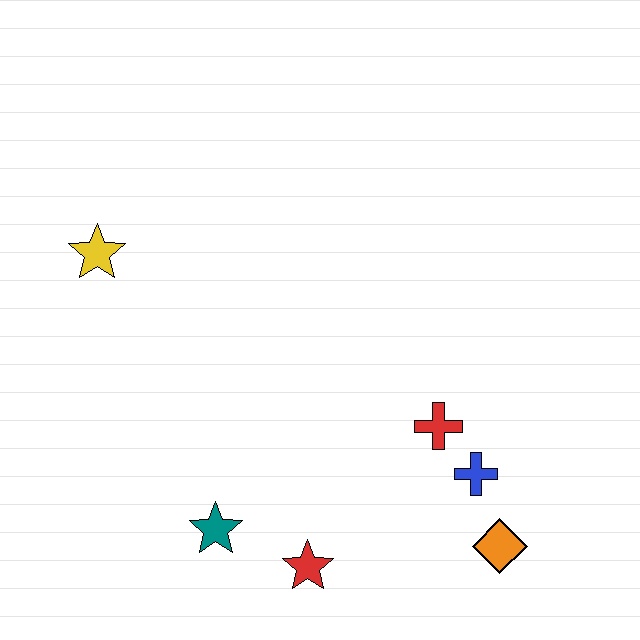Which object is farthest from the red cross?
The yellow star is farthest from the red cross.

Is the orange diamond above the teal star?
No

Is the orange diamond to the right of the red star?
Yes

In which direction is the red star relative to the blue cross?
The red star is to the left of the blue cross.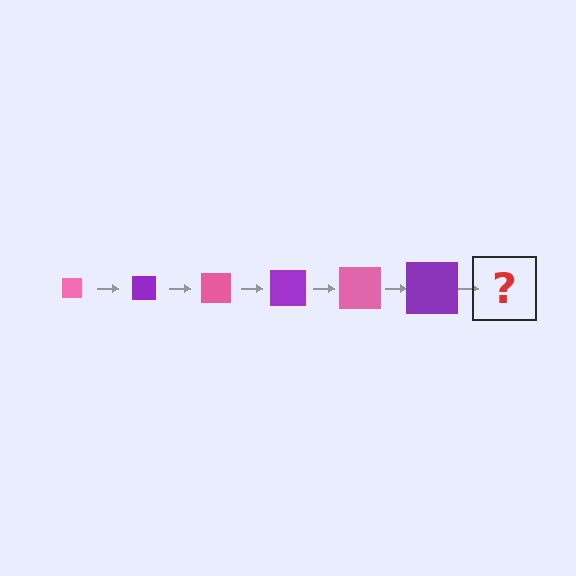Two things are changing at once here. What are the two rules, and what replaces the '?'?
The two rules are that the square grows larger each step and the color cycles through pink and purple. The '?' should be a pink square, larger than the previous one.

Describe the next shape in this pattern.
It should be a pink square, larger than the previous one.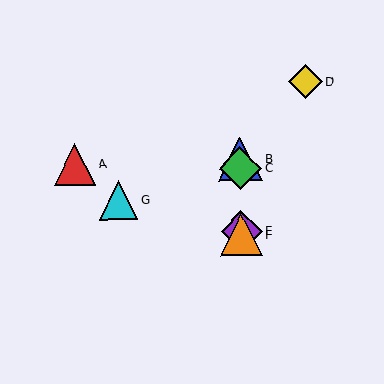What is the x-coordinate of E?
Object E is at x≈241.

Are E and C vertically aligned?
Yes, both are at x≈241.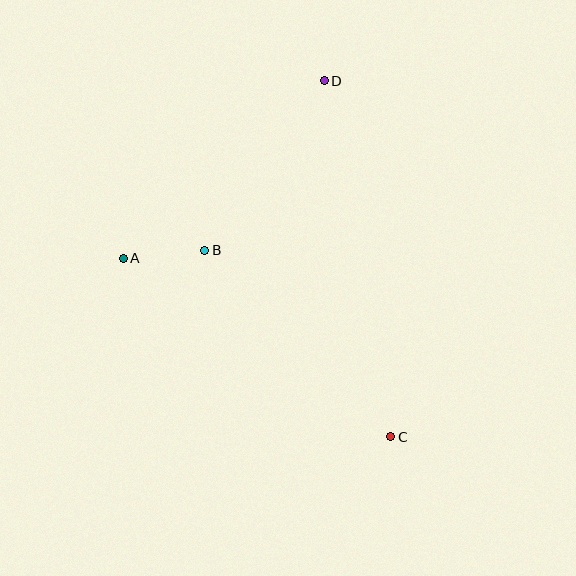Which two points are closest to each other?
Points A and B are closest to each other.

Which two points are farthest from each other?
Points C and D are farthest from each other.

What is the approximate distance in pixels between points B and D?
The distance between B and D is approximately 208 pixels.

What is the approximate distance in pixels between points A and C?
The distance between A and C is approximately 322 pixels.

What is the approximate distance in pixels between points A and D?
The distance between A and D is approximately 268 pixels.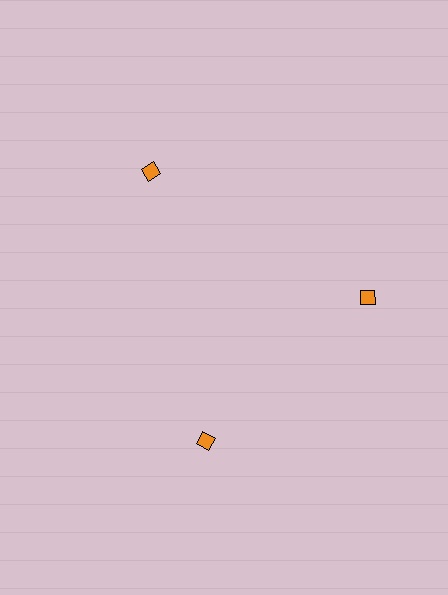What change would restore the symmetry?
The symmetry would be restored by rotating it back into even spacing with its neighbors so that all 3 diamonds sit at equal angles and equal distance from the center.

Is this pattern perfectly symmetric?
No. The 3 orange diamonds are arranged in a ring, but one element near the 7 o'clock position is rotated out of alignment along the ring, breaking the 3-fold rotational symmetry.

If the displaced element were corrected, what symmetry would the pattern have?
It would have 3-fold rotational symmetry — the pattern would map onto itself every 120 degrees.